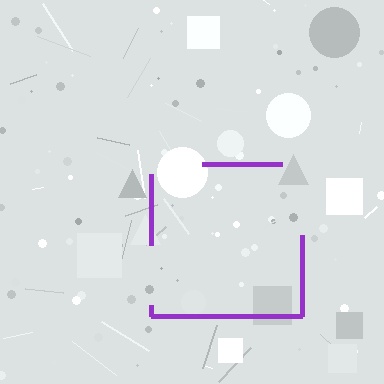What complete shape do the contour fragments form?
The contour fragments form a square.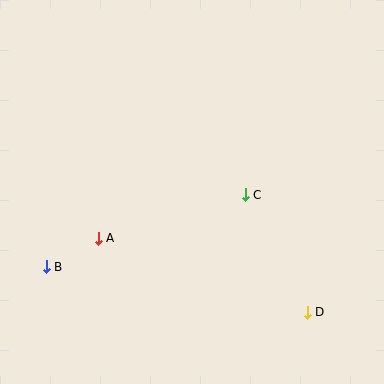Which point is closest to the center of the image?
Point C at (245, 195) is closest to the center.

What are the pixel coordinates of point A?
Point A is at (98, 238).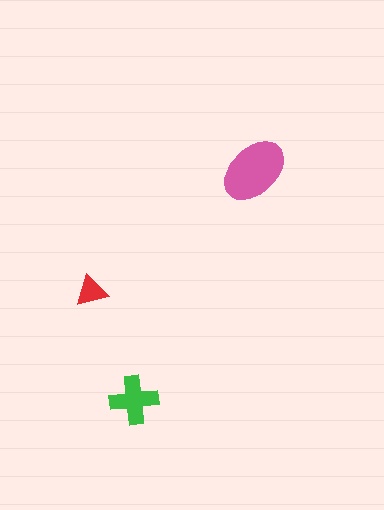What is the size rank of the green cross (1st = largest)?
2nd.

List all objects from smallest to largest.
The red triangle, the green cross, the pink ellipse.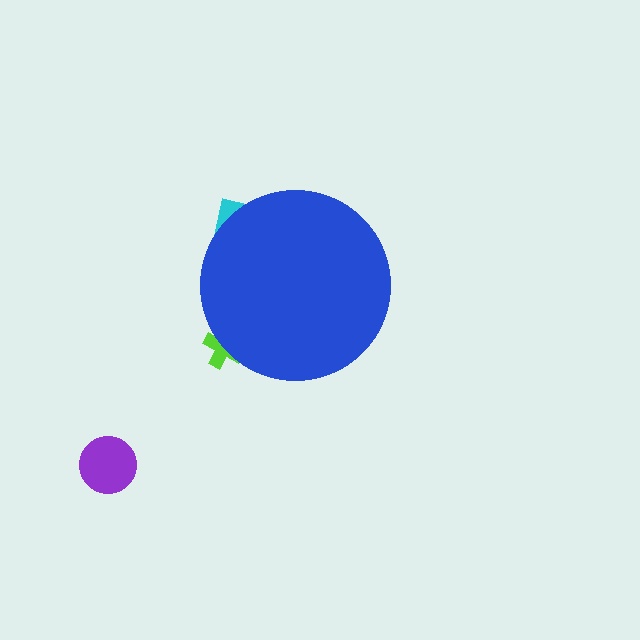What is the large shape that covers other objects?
A blue circle.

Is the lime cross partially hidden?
Yes, the lime cross is partially hidden behind the blue circle.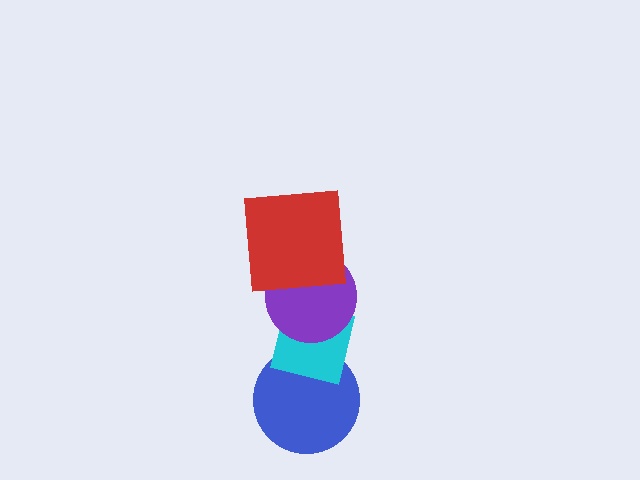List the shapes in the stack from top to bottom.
From top to bottom: the red square, the purple circle, the cyan square, the blue circle.